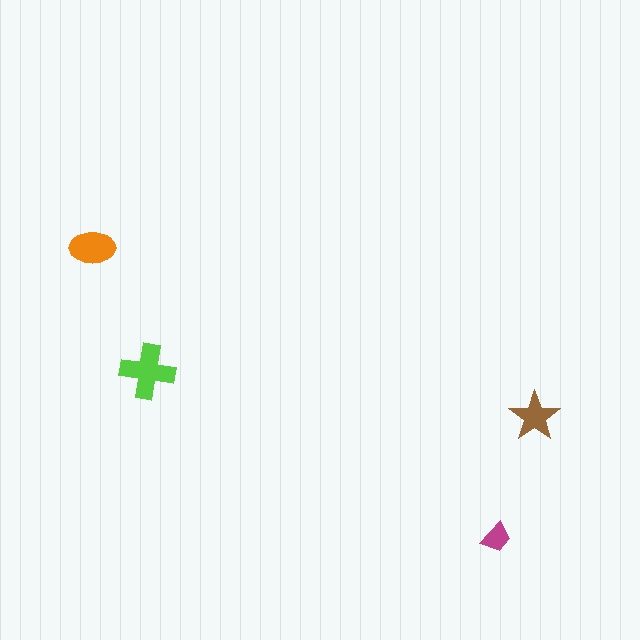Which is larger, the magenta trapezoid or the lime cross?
The lime cross.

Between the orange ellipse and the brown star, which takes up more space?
The orange ellipse.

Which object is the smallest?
The magenta trapezoid.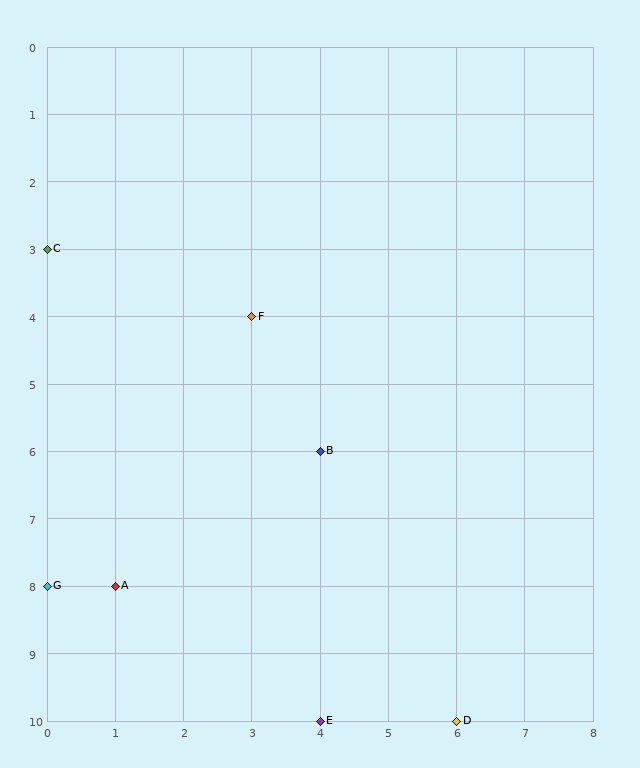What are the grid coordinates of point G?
Point G is at grid coordinates (0, 8).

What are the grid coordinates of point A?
Point A is at grid coordinates (1, 8).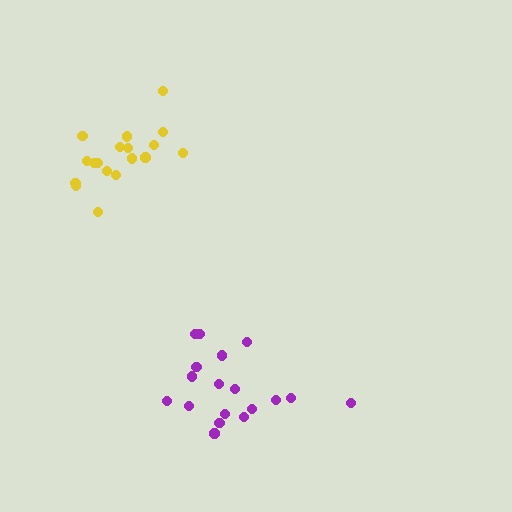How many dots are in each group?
Group 1: 18 dots, Group 2: 18 dots (36 total).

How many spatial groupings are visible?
There are 2 spatial groupings.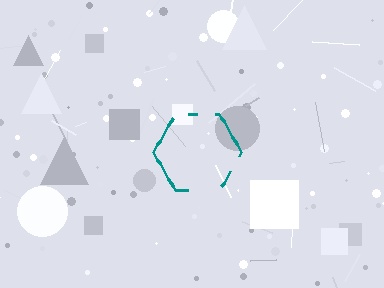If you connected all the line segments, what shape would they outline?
They would outline a hexagon.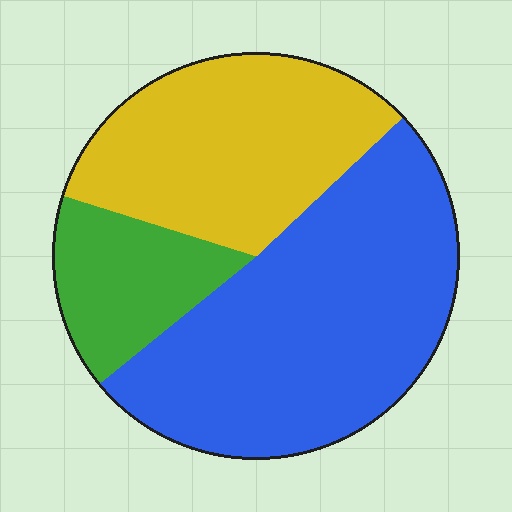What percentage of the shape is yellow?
Yellow takes up about one third (1/3) of the shape.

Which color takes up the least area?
Green, at roughly 15%.